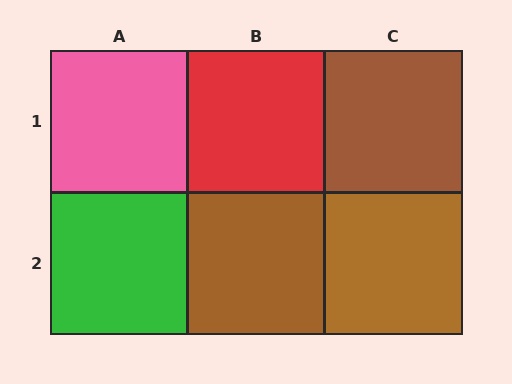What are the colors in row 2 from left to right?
Green, brown, brown.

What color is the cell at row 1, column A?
Pink.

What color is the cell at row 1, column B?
Red.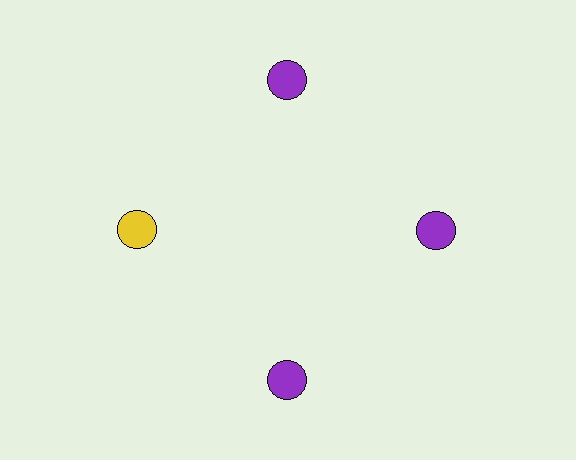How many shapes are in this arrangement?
There are 4 shapes arranged in a ring pattern.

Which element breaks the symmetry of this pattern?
The yellow circle at roughly the 9 o'clock position breaks the symmetry. All other shapes are purple circles.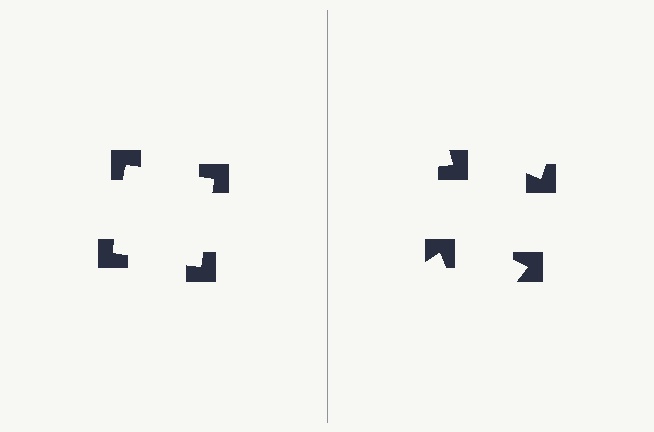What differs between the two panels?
The notched squares are positioned identically on both sides; only the wedge orientations differ. On the left they align to a square; on the right they are misaligned.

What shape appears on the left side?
An illusory square.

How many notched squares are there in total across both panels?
8 — 4 on each side.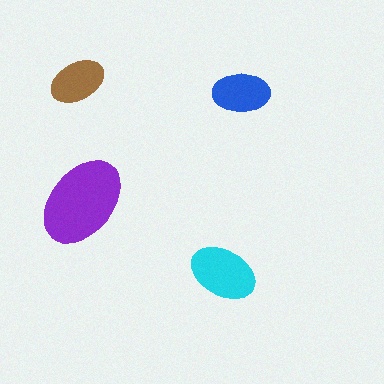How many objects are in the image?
There are 4 objects in the image.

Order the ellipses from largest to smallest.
the purple one, the cyan one, the blue one, the brown one.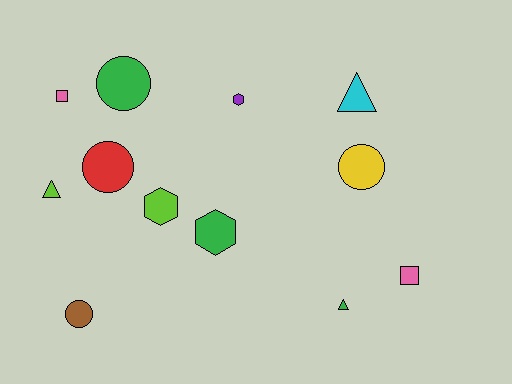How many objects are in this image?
There are 12 objects.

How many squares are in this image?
There are 2 squares.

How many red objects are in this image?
There is 1 red object.